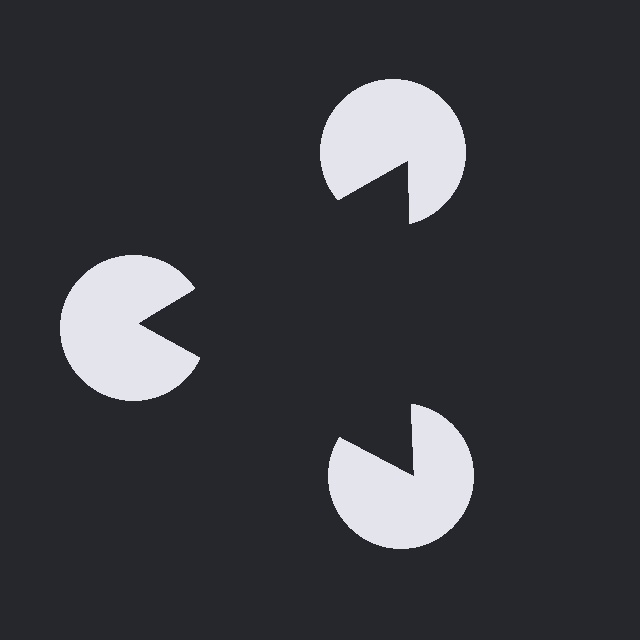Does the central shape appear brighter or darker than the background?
It typically appears slightly darker than the background, even though no actual brightness change is drawn.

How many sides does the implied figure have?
3 sides.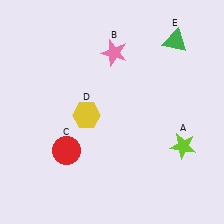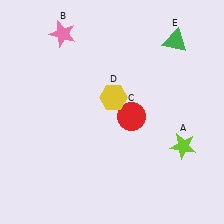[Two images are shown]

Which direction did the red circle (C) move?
The red circle (C) moved right.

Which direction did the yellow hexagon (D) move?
The yellow hexagon (D) moved right.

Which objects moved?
The objects that moved are: the pink star (B), the red circle (C), the yellow hexagon (D).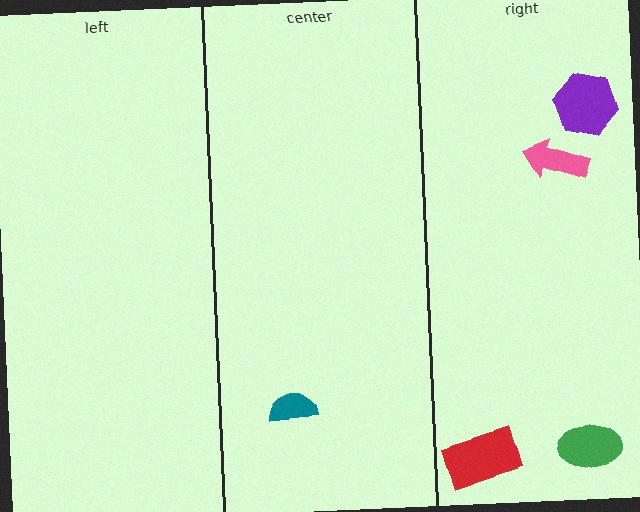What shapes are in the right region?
The red rectangle, the pink arrow, the green ellipse, the purple hexagon.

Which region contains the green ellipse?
The right region.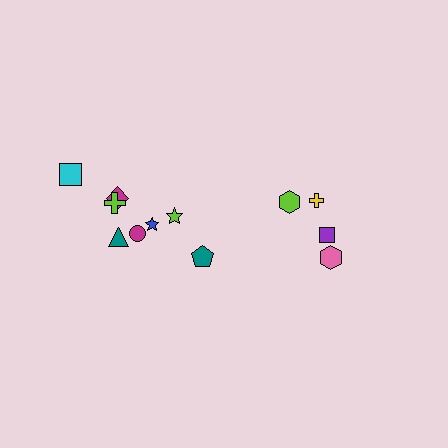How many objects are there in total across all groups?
There are 12 objects.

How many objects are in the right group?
There are 4 objects.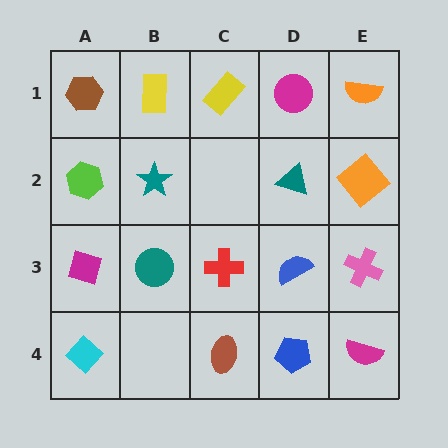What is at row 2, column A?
A lime hexagon.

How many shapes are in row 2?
4 shapes.